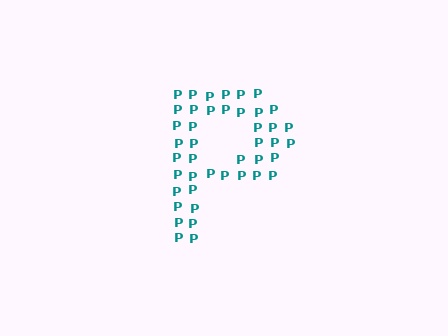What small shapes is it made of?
It is made of small letter P's.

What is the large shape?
The large shape is the letter P.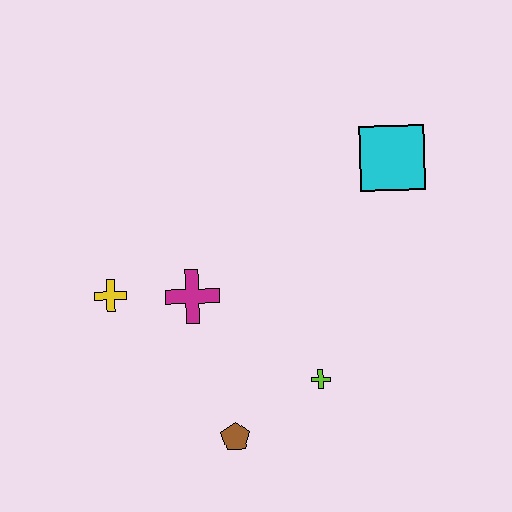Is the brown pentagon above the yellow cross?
No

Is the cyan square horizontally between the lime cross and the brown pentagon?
No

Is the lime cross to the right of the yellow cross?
Yes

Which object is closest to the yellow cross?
The magenta cross is closest to the yellow cross.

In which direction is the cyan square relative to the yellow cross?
The cyan square is to the right of the yellow cross.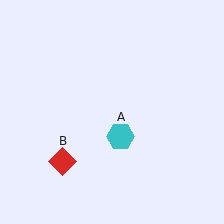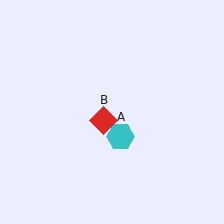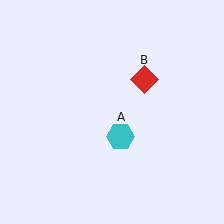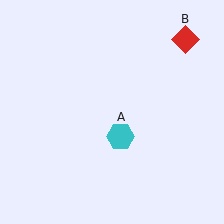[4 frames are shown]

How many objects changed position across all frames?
1 object changed position: red diamond (object B).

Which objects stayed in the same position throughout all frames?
Cyan hexagon (object A) remained stationary.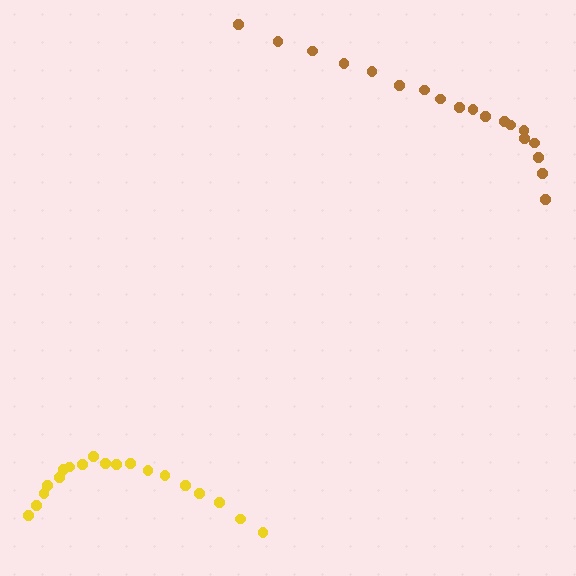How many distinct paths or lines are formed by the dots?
There are 2 distinct paths.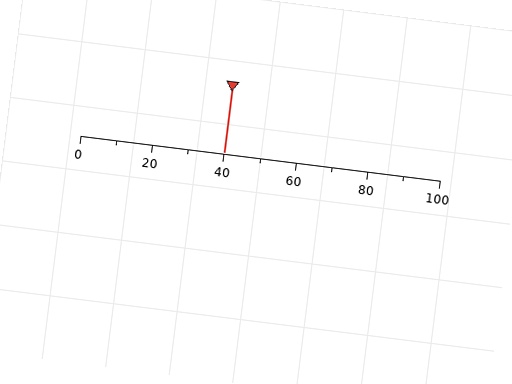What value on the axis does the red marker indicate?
The marker indicates approximately 40.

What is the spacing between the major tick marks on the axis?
The major ticks are spaced 20 apart.